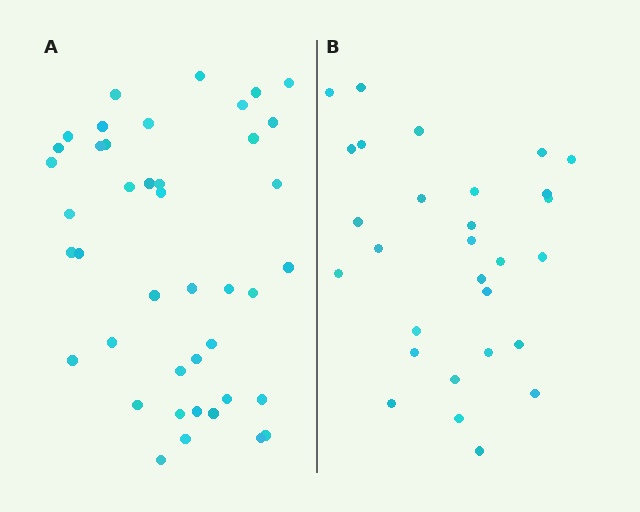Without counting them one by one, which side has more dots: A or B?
Region A (the left region) has more dots.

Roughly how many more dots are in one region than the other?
Region A has approximately 15 more dots than region B.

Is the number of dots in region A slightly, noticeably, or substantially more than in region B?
Region A has noticeably more, but not dramatically so. The ratio is roughly 1.4 to 1.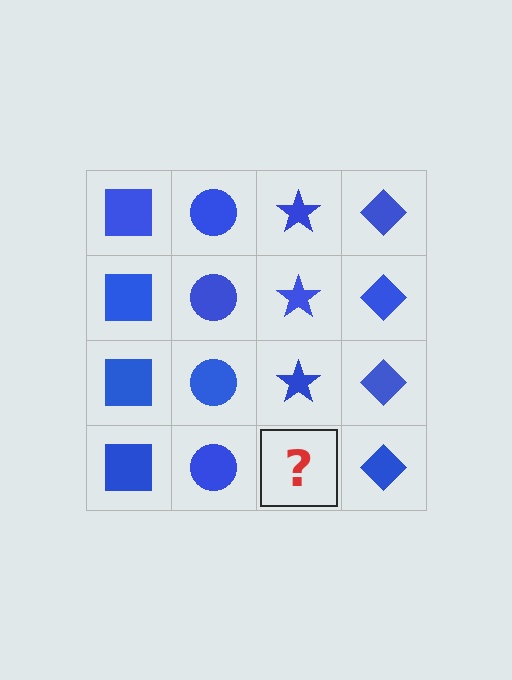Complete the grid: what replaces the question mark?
The question mark should be replaced with a blue star.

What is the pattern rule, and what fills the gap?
The rule is that each column has a consistent shape. The gap should be filled with a blue star.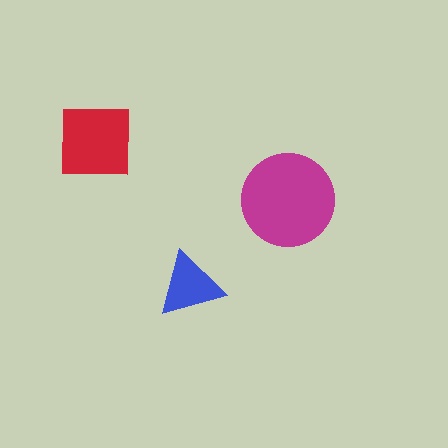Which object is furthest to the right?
The magenta circle is rightmost.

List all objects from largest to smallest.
The magenta circle, the red square, the blue triangle.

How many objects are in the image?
There are 3 objects in the image.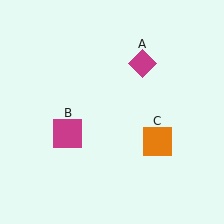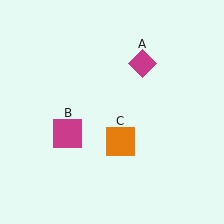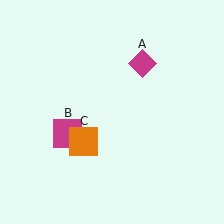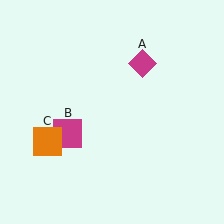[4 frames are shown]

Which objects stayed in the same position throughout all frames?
Magenta diamond (object A) and magenta square (object B) remained stationary.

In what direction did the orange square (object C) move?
The orange square (object C) moved left.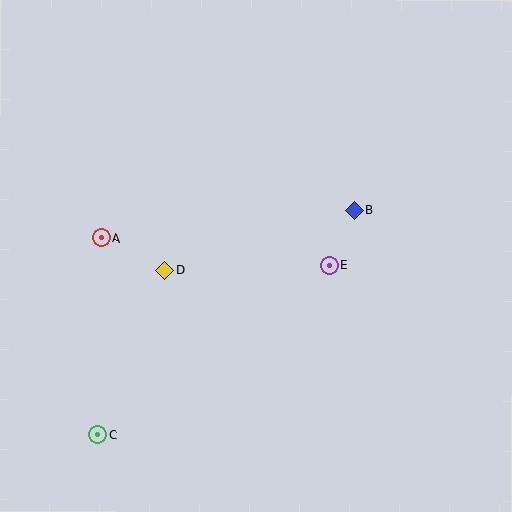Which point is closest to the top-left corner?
Point A is closest to the top-left corner.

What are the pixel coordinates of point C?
Point C is at (98, 435).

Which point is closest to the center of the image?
Point E at (329, 266) is closest to the center.